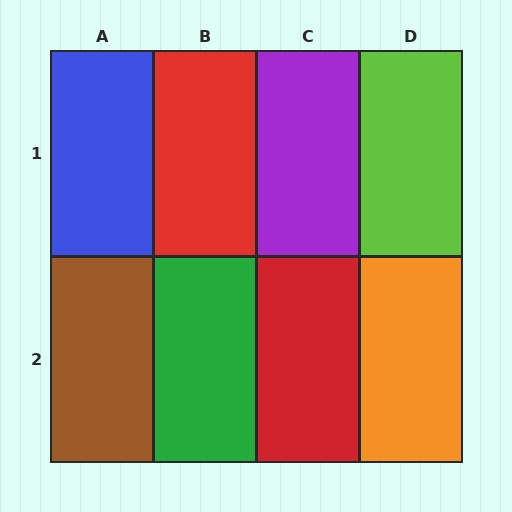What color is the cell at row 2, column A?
Brown.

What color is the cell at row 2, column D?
Orange.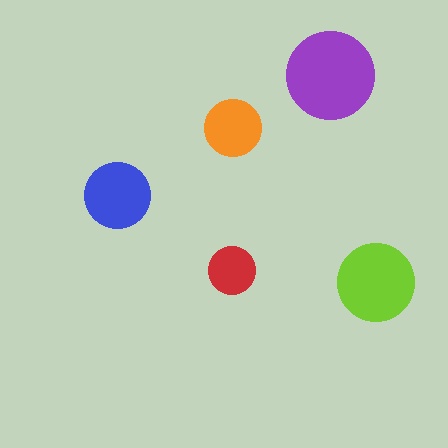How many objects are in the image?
There are 5 objects in the image.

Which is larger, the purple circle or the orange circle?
The purple one.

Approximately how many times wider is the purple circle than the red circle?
About 2 times wider.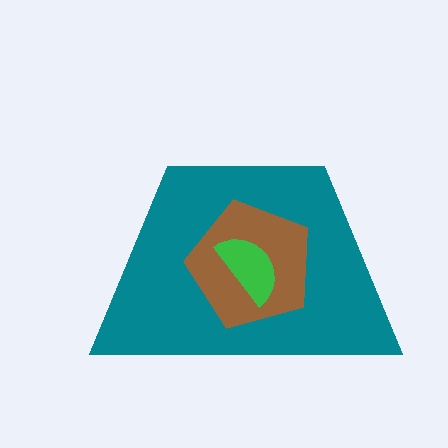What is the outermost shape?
The teal trapezoid.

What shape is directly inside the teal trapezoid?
The brown pentagon.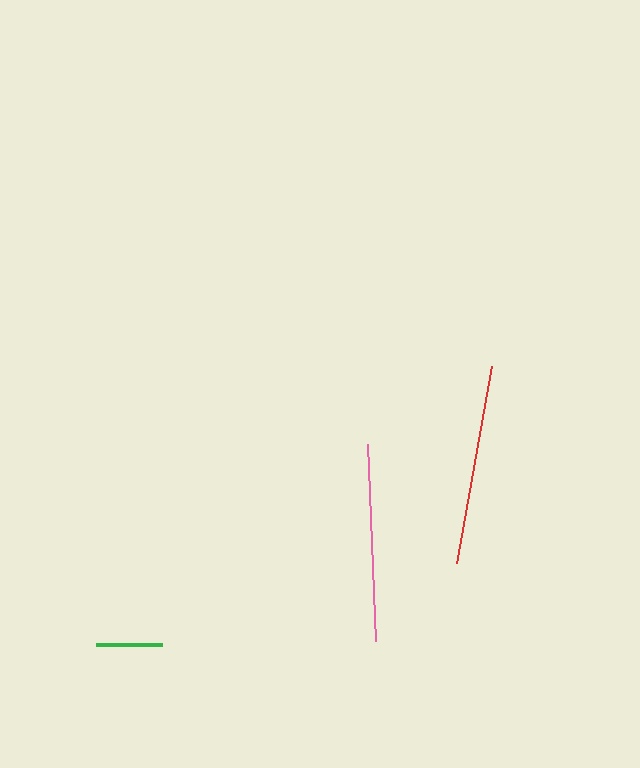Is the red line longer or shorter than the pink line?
The red line is longer than the pink line.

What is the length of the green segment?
The green segment is approximately 65 pixels long.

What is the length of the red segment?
The red segment is approximately 200 pixels long.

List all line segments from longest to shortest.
From longest to shortest: red, pink, green.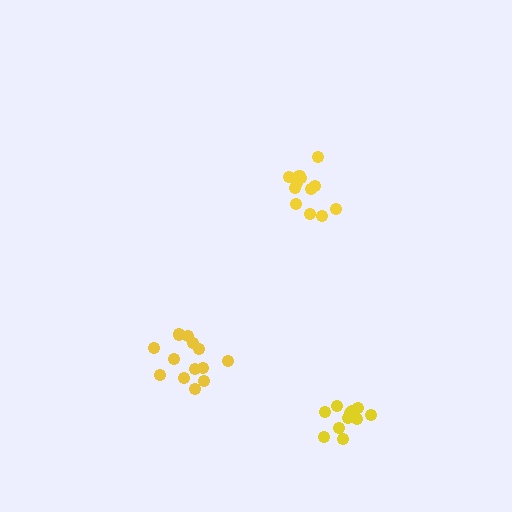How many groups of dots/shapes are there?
There are 3 groups.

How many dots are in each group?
Group 1: 13 dots, Group 2: 12 dots, Group 3: 13 dots (38 total).